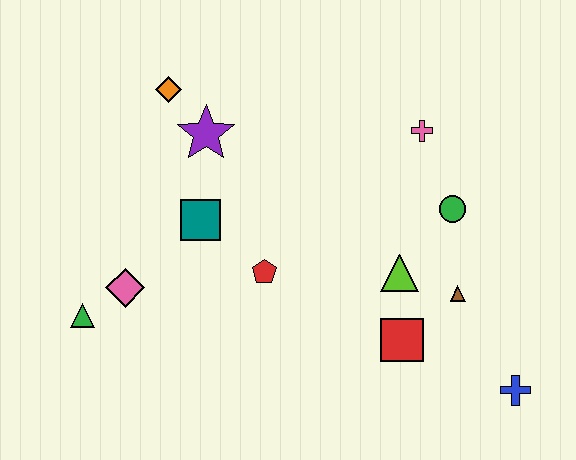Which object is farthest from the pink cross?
The green triangle is farthest from the pink cross.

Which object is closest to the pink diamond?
The green triangle is closest to the pink diamond.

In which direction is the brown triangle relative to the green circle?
The brown triangle is below the green circle.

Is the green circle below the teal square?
No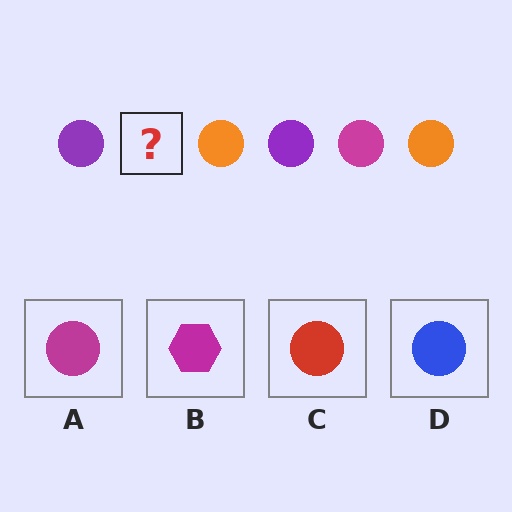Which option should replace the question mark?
Option A.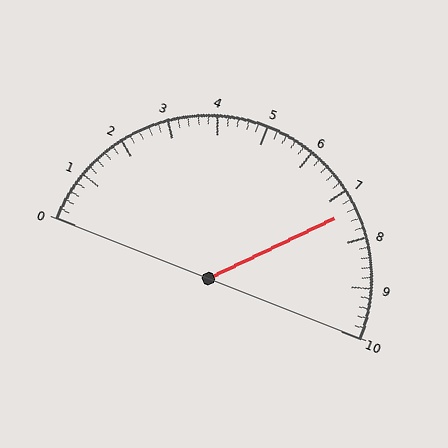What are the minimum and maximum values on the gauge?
The gauge ranges from 0 to 10.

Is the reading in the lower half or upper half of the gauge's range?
The reading is in the upper half of the range (0 to 10).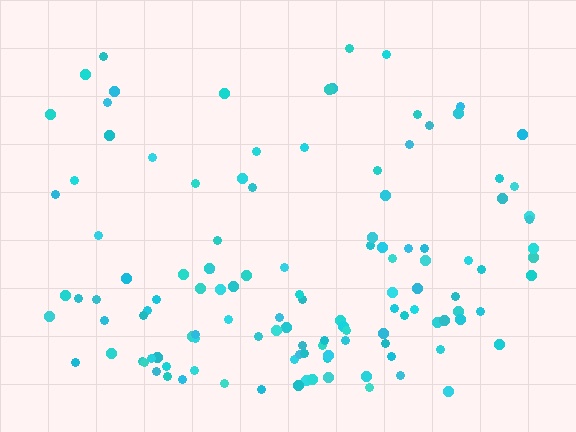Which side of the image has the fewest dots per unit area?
The top.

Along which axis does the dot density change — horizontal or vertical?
Vertical.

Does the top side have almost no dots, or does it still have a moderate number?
Still a moderate number, just noticeably fewer than the bottom.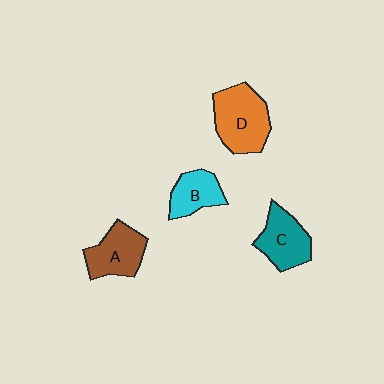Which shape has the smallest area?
Shape B (cyan).